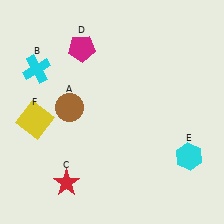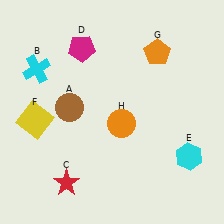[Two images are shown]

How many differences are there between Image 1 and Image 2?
There are 2 differences between the two images.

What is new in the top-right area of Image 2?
An orange pentagon (G) was added in the top-right area of Image 2.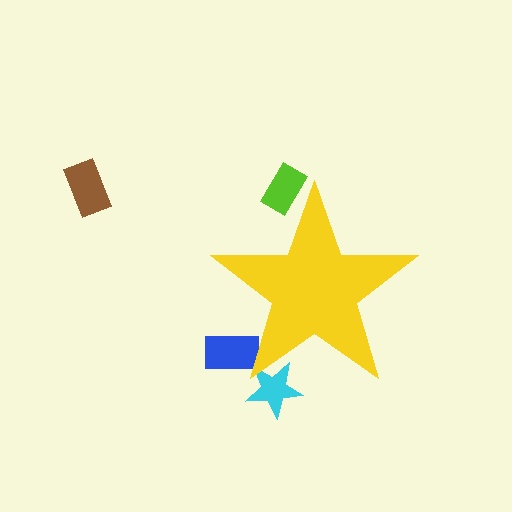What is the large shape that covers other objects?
A yellow star.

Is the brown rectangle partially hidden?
No, the brown rectangle is fully visible.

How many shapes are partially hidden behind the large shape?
3 shapes are partially hidden.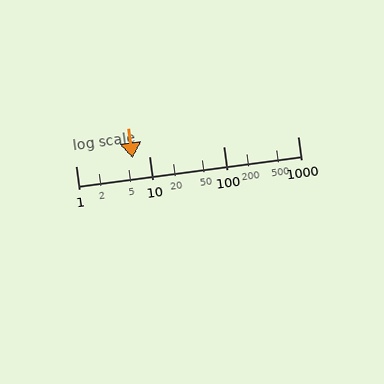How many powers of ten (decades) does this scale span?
The scale spans 3 decades, from 1 to 1000.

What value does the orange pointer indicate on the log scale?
The pointer indicates approximately 5.8.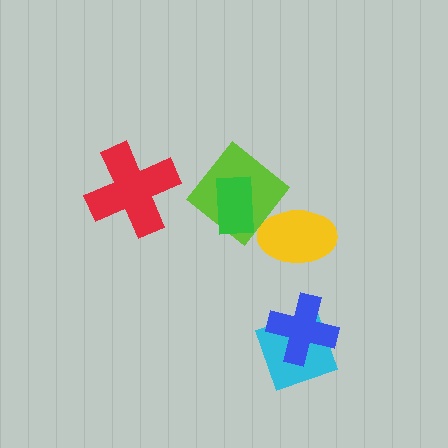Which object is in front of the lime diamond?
The green rectangle is in front of the lime diamond.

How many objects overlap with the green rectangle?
1 object overlaps with the green rectangle.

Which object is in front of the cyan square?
The blue cross is in front of the cyan square.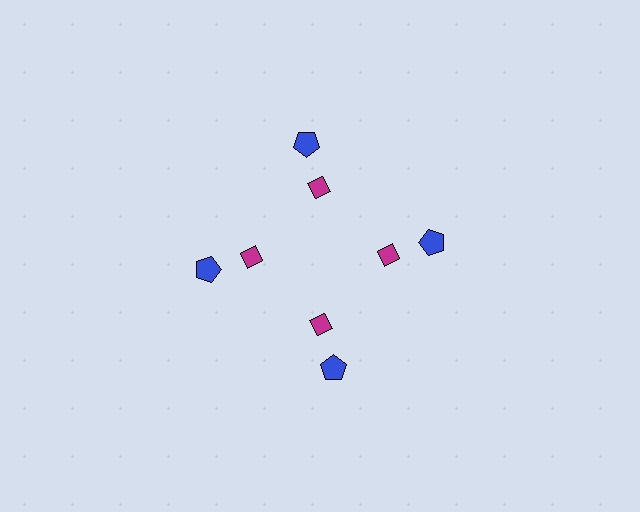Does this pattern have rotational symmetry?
Yes, this pattern has 4-fold rotational symmetry. It looks the same after rotating 90 degrees around the center.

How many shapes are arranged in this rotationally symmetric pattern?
There are 8 shapes, arranged in 4 groups of 2.